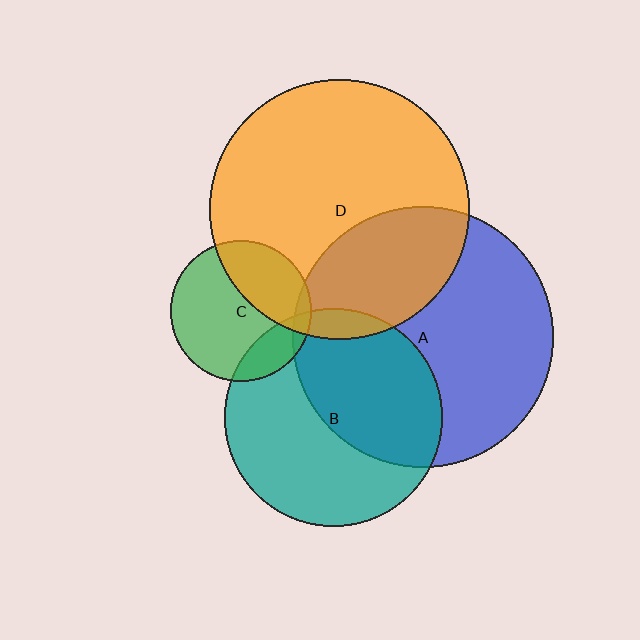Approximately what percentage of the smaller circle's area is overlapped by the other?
Approximately 35%.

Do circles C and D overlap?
Yes.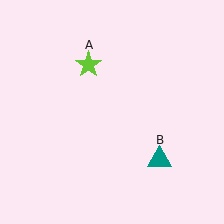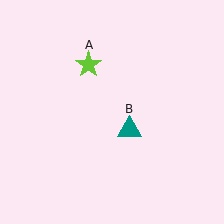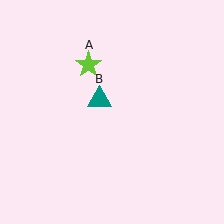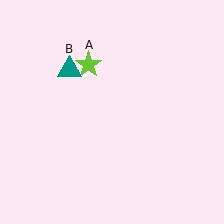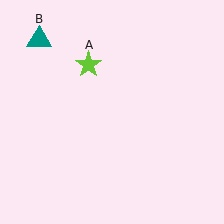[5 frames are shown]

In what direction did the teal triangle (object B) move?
The teal triangle (object B) moved up and to the left.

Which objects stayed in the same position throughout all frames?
Lime star (object A) remained stationary.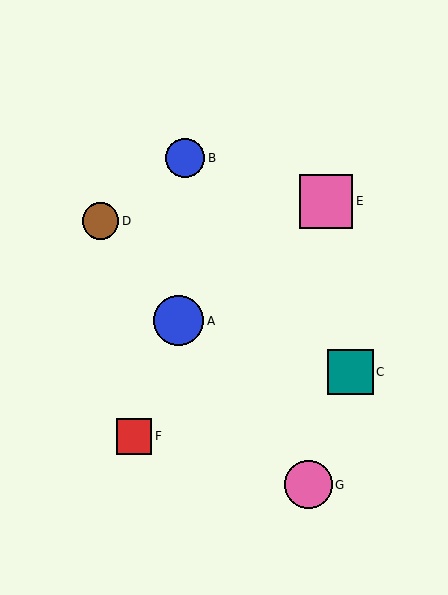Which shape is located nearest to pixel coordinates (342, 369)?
The teal square (labeled C) at (350, 372) is nearest to that location.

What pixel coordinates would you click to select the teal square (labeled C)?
Click at (350, 372) to select the teal square C.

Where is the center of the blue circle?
The center of the blue circle is at (185, 158).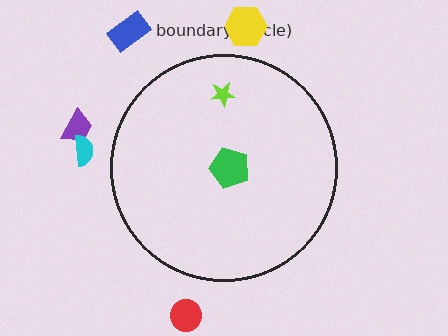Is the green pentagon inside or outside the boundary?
Inside.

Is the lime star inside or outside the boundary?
Inside.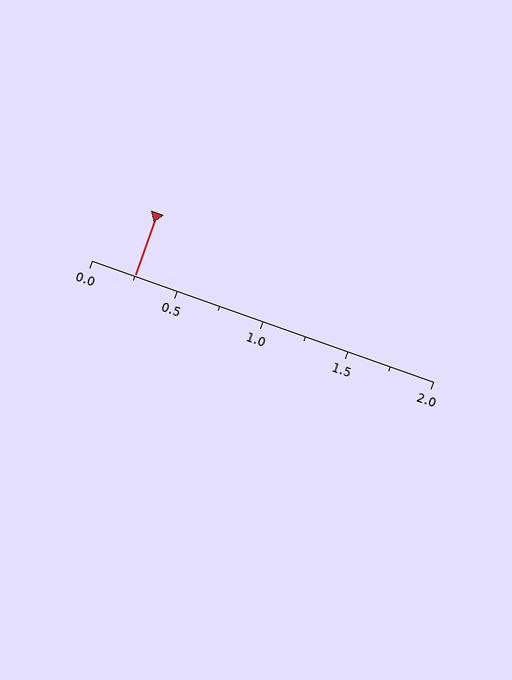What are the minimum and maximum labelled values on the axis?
The axis runs from 0.0 to 2.0.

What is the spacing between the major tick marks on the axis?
The major ticks are spaced 0.5 apart.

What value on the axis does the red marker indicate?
The marker indicates approximately 0.25.